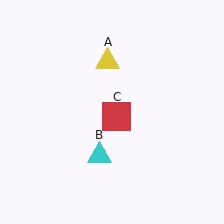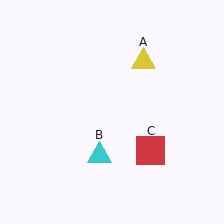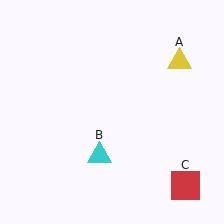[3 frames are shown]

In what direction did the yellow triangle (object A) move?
The yellow triangle (object A) moved right.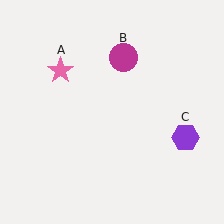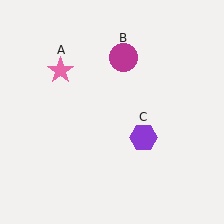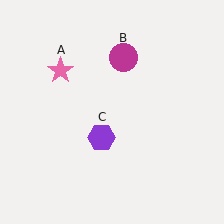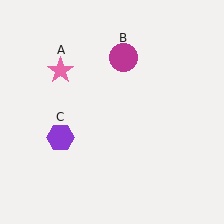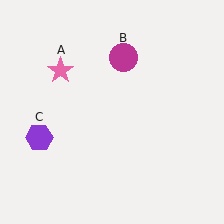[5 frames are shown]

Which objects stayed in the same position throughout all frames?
Pink star (object A) and magenta circle (object B) remained stationary.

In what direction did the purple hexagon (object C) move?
The purple hexagon (object C) moved left.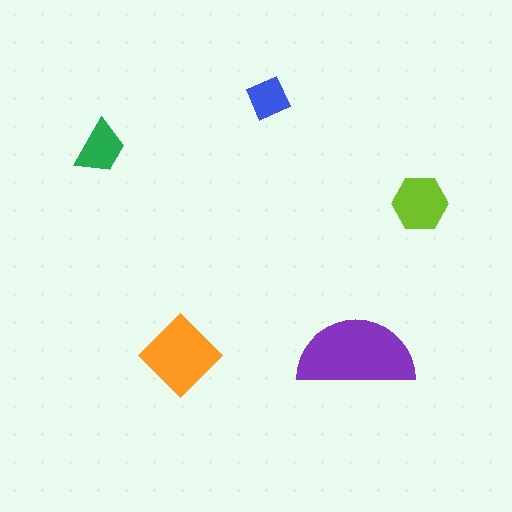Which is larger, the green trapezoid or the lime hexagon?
The lime hexagon.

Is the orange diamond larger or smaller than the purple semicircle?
Smaller.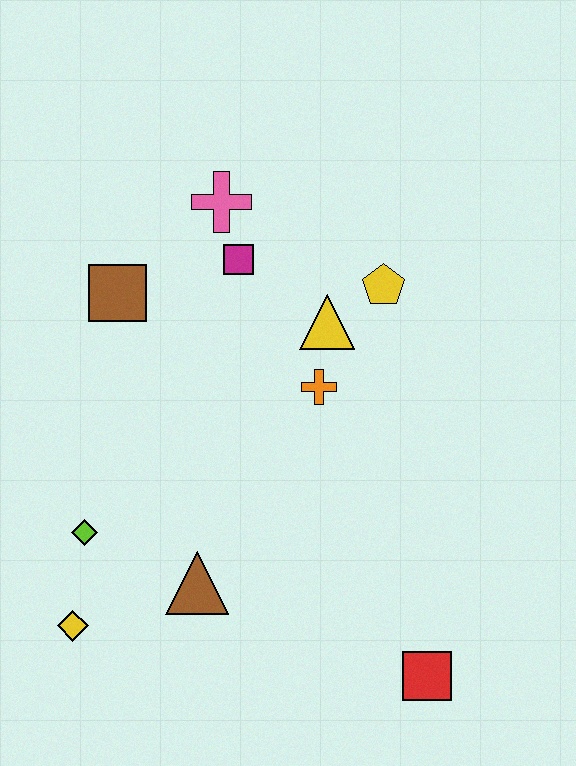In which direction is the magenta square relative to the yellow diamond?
The magenta square is above the yellow diamond.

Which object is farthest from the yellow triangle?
The yellow diamond is farthest from the yellow triangle.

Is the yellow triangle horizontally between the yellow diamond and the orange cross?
No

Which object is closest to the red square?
The brown triangle is closest to the red square.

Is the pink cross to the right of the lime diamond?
Yes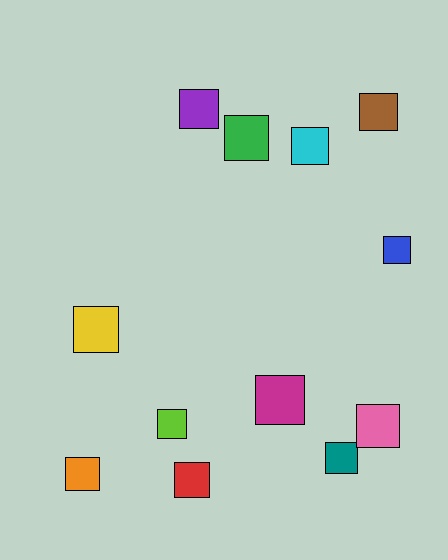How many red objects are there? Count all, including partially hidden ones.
There is 1 red object.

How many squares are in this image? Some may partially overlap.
There are 12 squares.